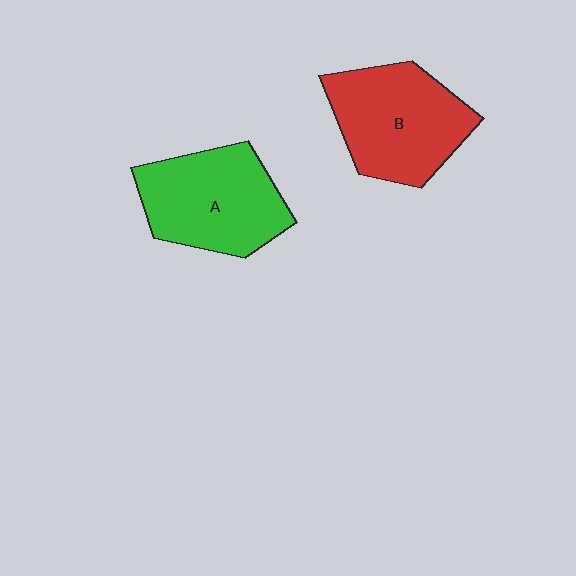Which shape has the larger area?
Shape B (red).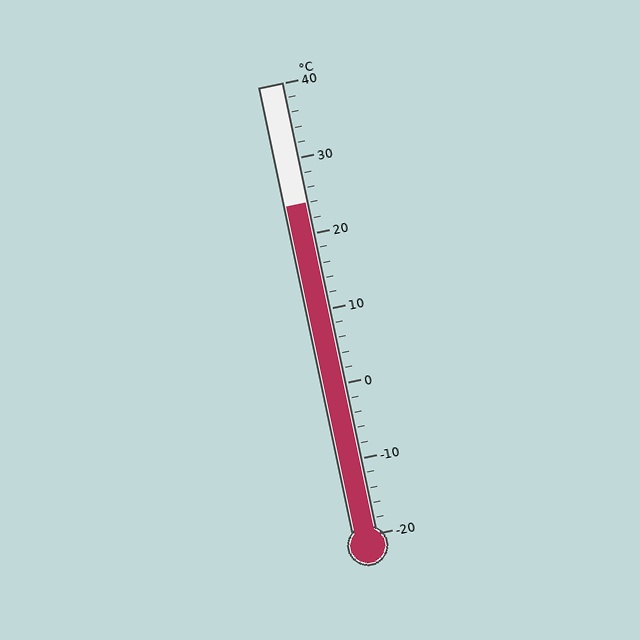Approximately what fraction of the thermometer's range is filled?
The thermometer is filled to approximately 75% of its range.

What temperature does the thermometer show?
The thermometer shows approximately 24°C.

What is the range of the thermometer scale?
The thermometer scale ranges from -20°C to 40°C.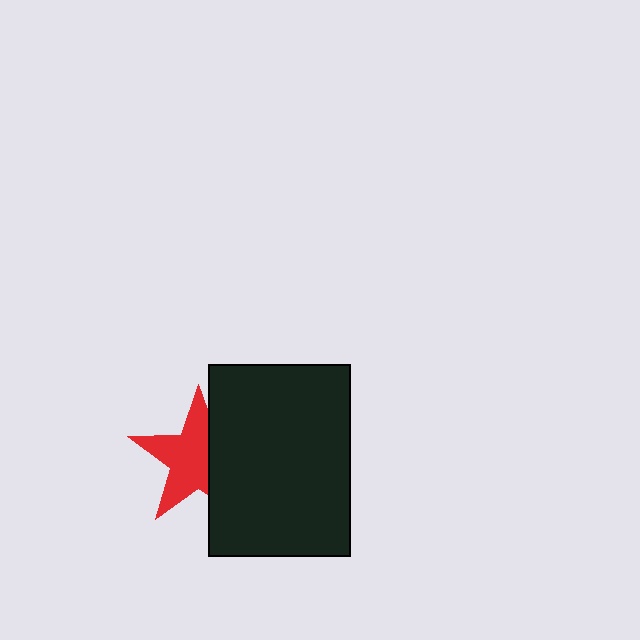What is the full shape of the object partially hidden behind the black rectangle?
The partially hidden object is a red star.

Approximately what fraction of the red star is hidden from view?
Roughly 38% of the red star is hidden behind the black rectangle.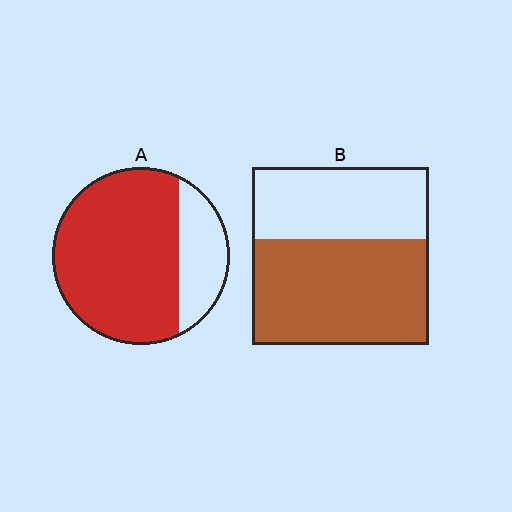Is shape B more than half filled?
Yes.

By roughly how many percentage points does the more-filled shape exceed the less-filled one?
By roughly 15 percentage points (A over B).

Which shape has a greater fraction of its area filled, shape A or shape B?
Shape A.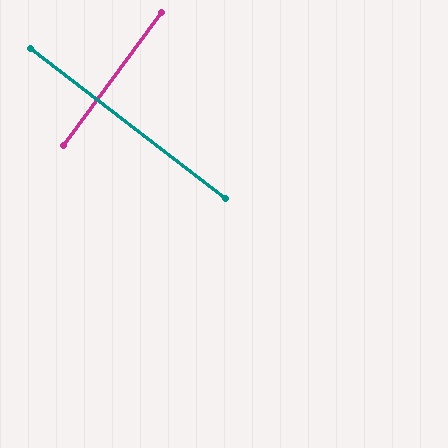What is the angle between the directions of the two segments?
Approximately 89 degrees.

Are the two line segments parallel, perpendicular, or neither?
Perpendicular — they meet at approximately 89°.